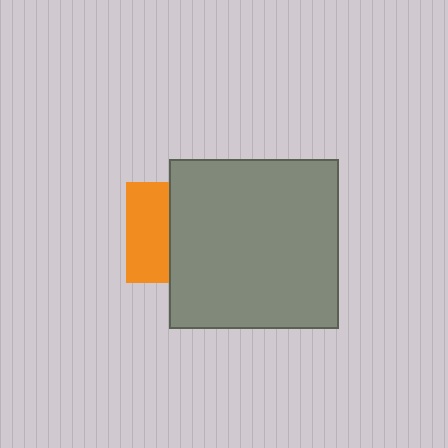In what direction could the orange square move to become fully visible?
The orange square could move left. That would shift it out from behind the gray square entirely.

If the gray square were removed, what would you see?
You would see the complete orange square.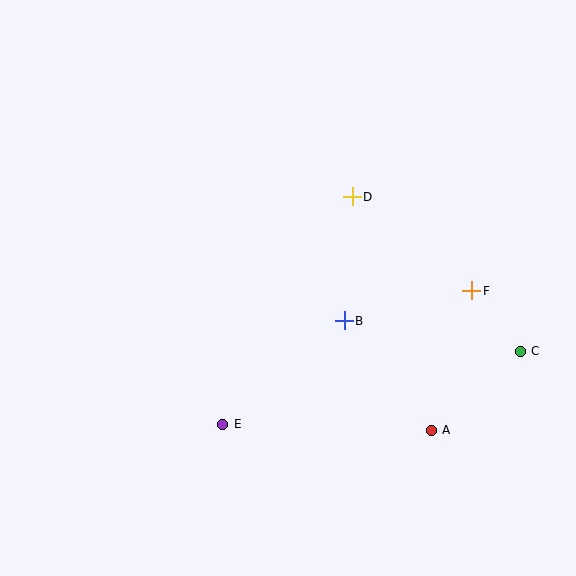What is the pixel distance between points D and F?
The distance between D and F is 152 pixels.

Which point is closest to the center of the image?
Point B at (344, 321) is closest to the center.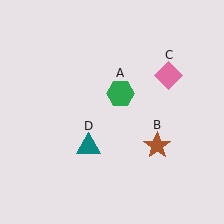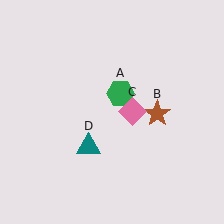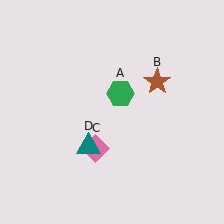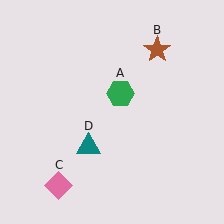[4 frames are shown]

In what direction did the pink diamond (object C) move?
The pink diamond (object C) moved down and to the left.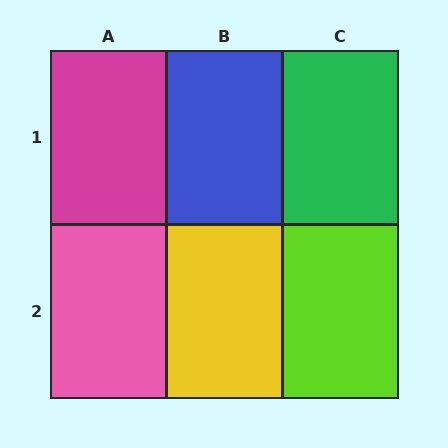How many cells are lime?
1 cell is lime.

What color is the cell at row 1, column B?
Blue.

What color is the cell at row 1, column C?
Green.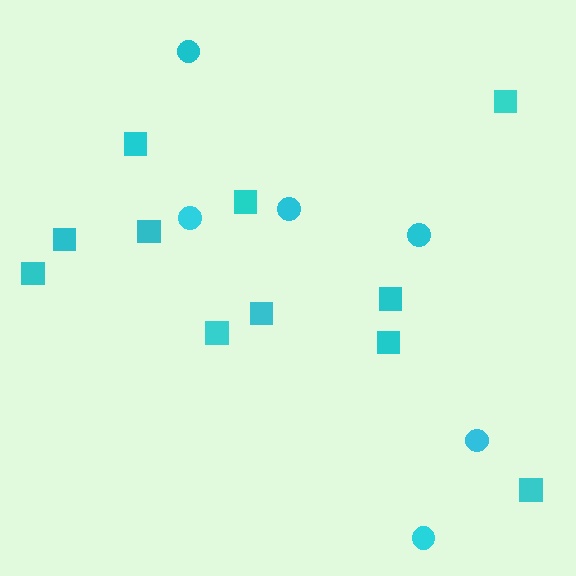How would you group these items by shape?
There are 2 groups: one group of squares (11) and one group of circles (6).